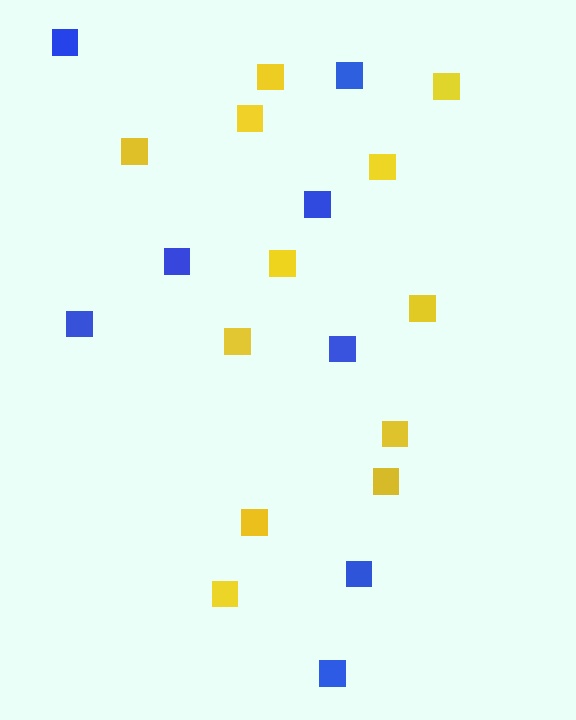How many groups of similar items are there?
There are 2 groups: one group of yellow squares (12) and one group of blue squares (8).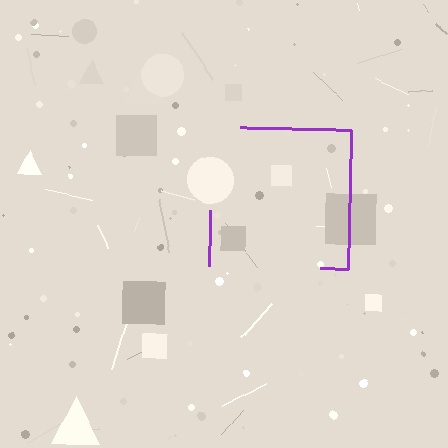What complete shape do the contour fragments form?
The contour fragments form a square.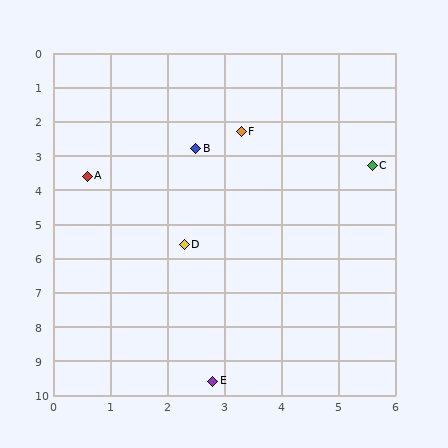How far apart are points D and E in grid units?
Points D and E are about 4.0 grid units apart.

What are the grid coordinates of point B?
Point B is at approximately (2.5, 2.8).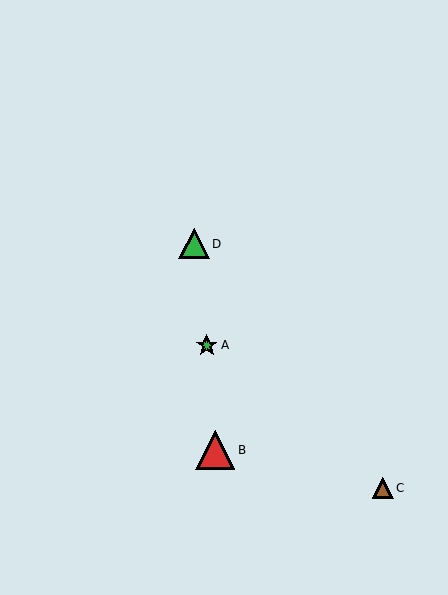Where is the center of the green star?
The center of the green star is at (207, 345).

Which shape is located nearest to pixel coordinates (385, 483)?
The brown triangle (labeled C) at (383, 488) is nearest to that location.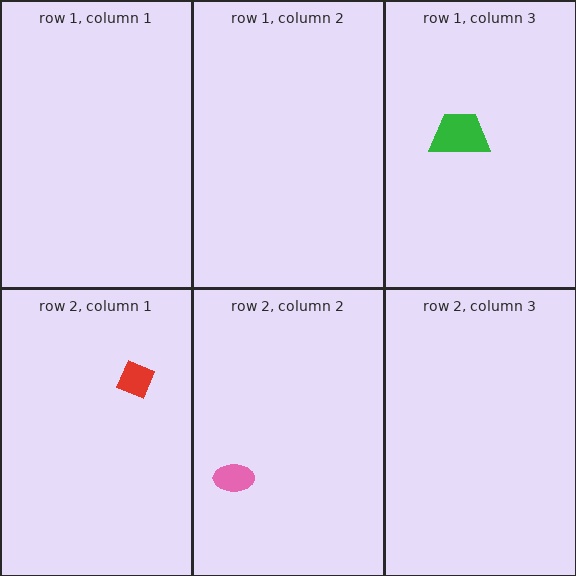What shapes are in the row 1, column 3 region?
The green trapezoid.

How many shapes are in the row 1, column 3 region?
1.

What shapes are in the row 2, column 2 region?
The pink ellipse.